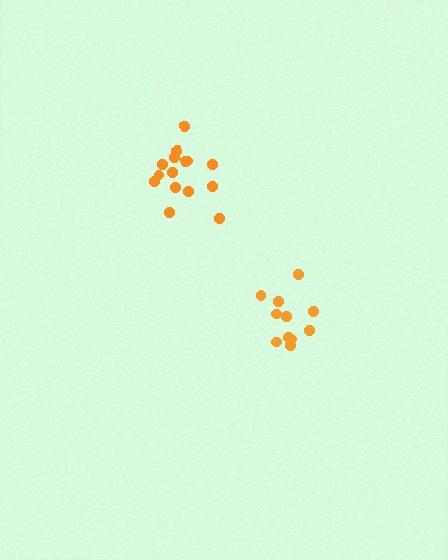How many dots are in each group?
Group 1: 11 dots, Group 2: 15 dots (26 total).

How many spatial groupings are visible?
There are 2 spatial groupings.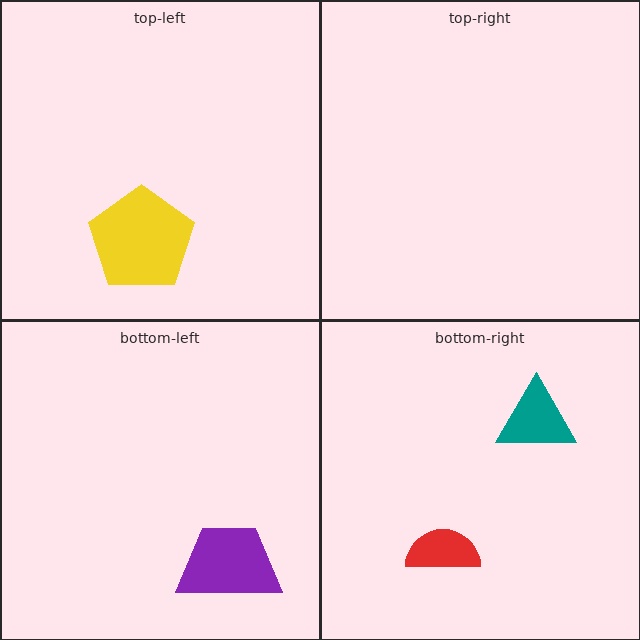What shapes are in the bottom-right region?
The red semicircle, the teal triangle.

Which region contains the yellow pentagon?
The top-left region.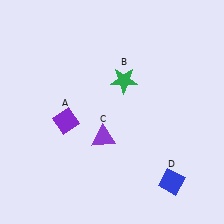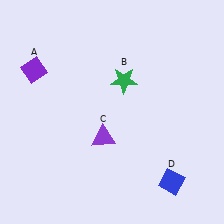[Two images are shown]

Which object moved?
The purple diamond (A) moved up.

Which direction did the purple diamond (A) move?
The purple diamond (A) moved up.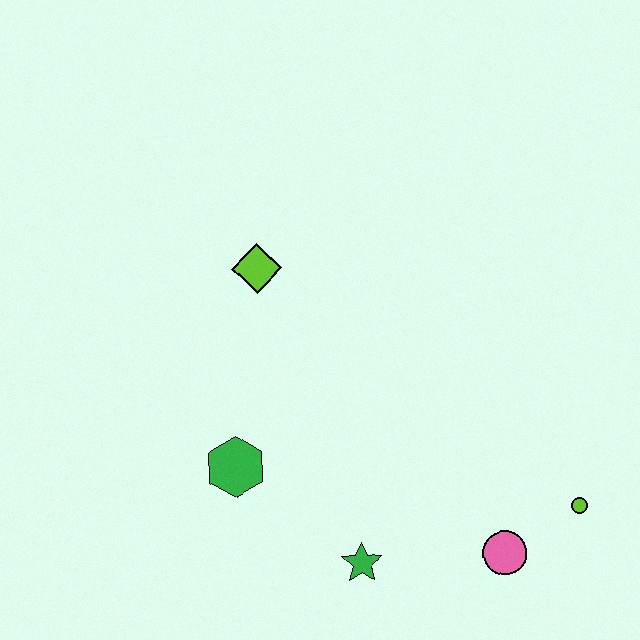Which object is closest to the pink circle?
The lime circle is closest to the pink circle.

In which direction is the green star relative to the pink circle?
The green star is to the left of the pink circle.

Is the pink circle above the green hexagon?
No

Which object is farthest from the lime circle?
The lime diamond is farthest from the lime circle.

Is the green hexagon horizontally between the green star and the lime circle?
No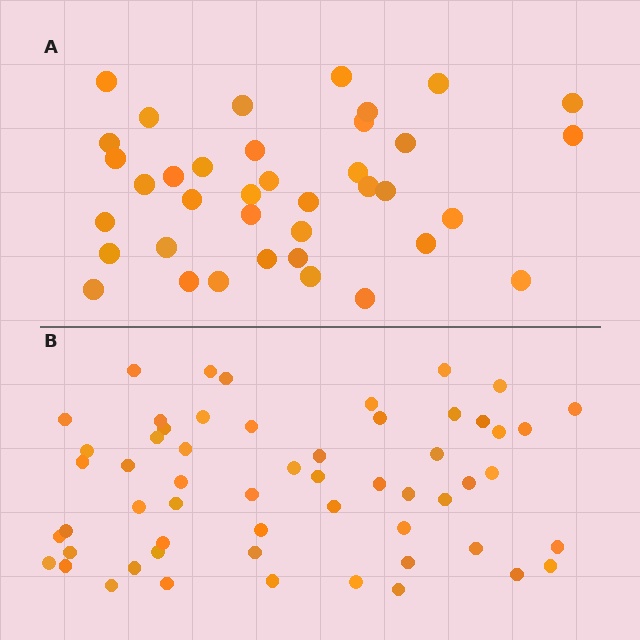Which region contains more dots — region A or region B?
Region B (the bottom region) has more dots.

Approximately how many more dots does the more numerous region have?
Region B has approximately 20 more dots than region A.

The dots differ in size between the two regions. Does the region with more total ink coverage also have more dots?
No. Region A has more total ink coverage because its dots are larger, but region B actually contains more individual dots. Total area can be misleading — the number of items is what matters here.